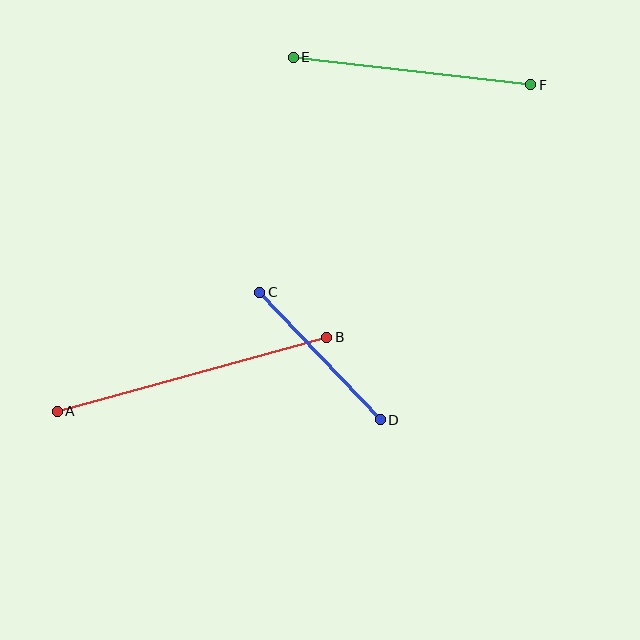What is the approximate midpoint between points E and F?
The midpoint is at approximately (412, 71) pixels.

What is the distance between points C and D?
The distance is approximately 175 pixels.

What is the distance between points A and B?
The distance is approximately 280 pixels.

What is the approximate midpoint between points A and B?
The midpoint is at approximately (192, 374) pixels.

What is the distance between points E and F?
The distance is approximately 239 pixels.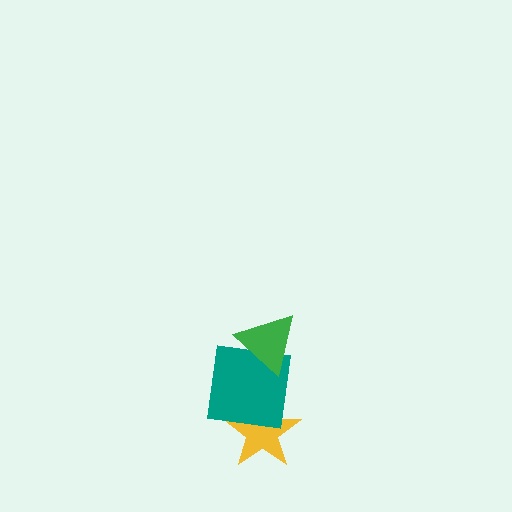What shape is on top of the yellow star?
The teal square is on top of the yellow star.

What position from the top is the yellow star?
The yellow star is 3rd from the top.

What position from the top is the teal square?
The teal square is 2nd from the top.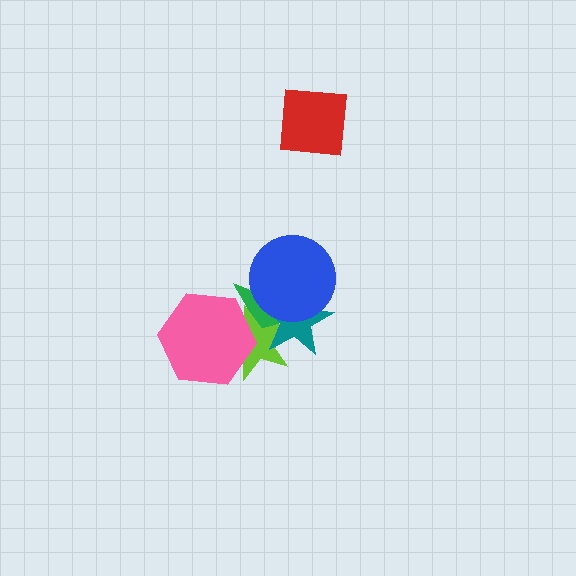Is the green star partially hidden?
Yes, it is partially covered by another shape.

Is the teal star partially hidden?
Yes, it is partially covered by another shape.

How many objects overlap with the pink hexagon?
2 objects overlap with the pink hexagon.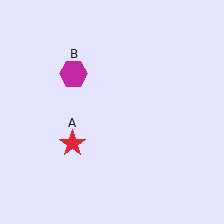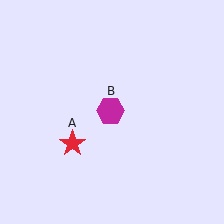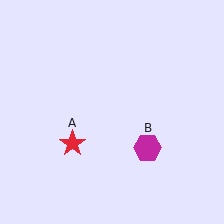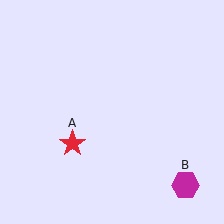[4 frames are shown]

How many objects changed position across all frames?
1 object changed position: magenta hexagon (object B).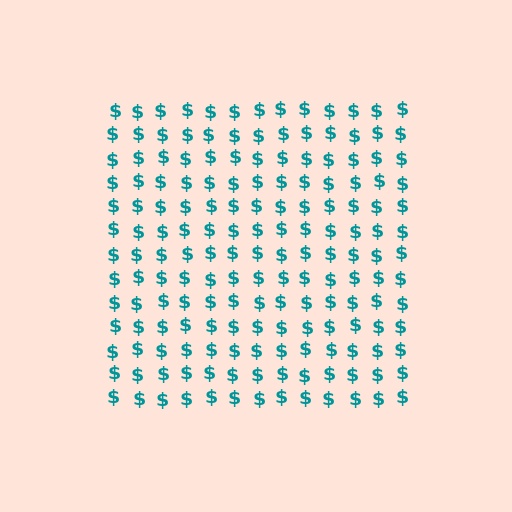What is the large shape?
The large shape is a square.